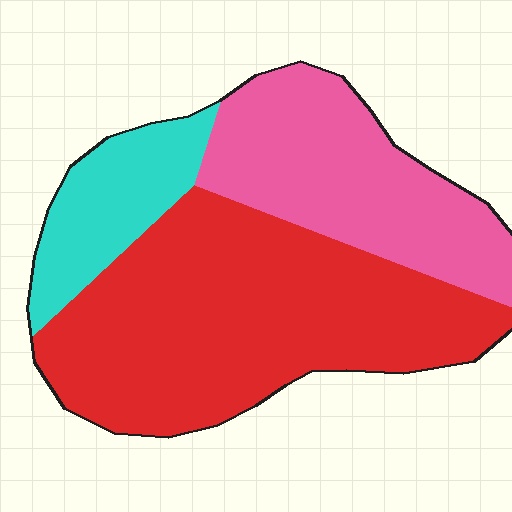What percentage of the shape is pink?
Pink takes up between a sixth and a third of the shape.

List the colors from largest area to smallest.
From largest to smallest: red, pink, cyan.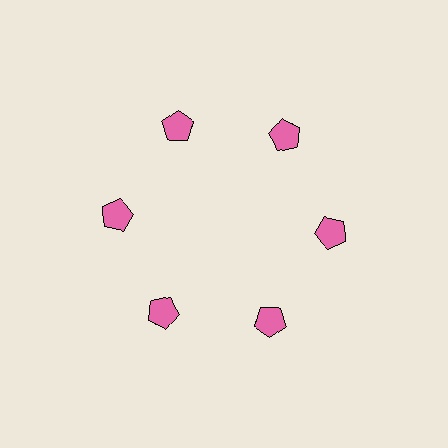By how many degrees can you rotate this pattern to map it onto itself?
The pattern maps onto itself every 60 degrees of rotation.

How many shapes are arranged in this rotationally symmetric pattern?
There are 6 shapes, arranged in 6 groups of 1.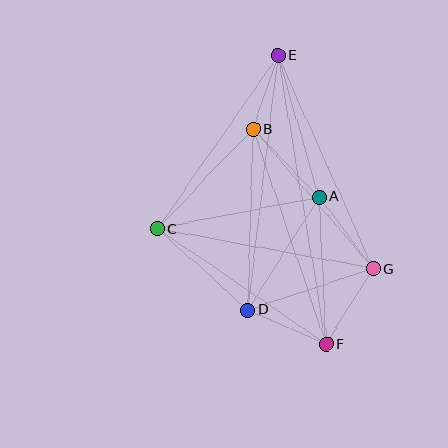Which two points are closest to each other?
Points B and E are closest to each other.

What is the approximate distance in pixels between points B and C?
The distance between B and C is approximately 138 pixels.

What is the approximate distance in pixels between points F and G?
The distance between F and G is approximately 89 pixels.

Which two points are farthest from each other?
Points E and F are farthest from each other.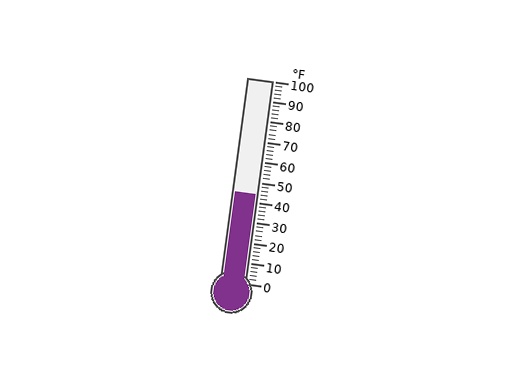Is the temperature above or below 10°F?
The temperature is above 10°F.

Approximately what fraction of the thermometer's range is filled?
The thermometer is filled to approximately 45% of its range.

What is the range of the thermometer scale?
The thermometer scale ranges from 0°F to 100°F.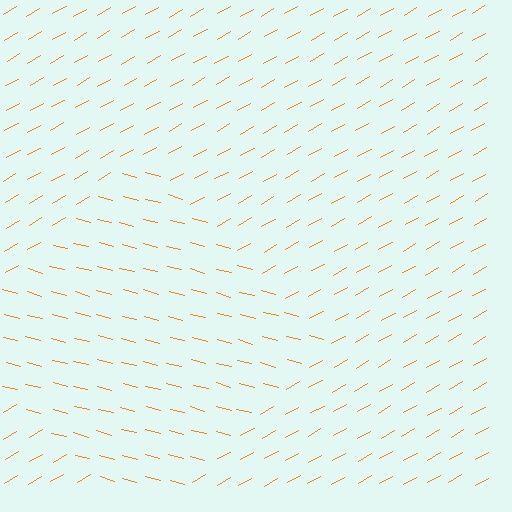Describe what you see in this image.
The image is filled with small orange line segments. A diamond region in the image has lines oriented differently from the surrounding lines, creating a visible texture boundary.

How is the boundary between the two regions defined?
The boundary is defined purely by a change in line orientation (approximately 45 degrees difference). All lines are the same color and thickness.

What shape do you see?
I see a diamond.